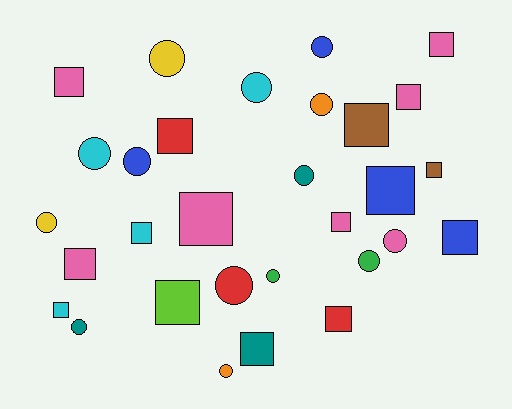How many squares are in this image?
There are 16 squares.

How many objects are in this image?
There are 30 objects.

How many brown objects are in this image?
There are 2 brown objects.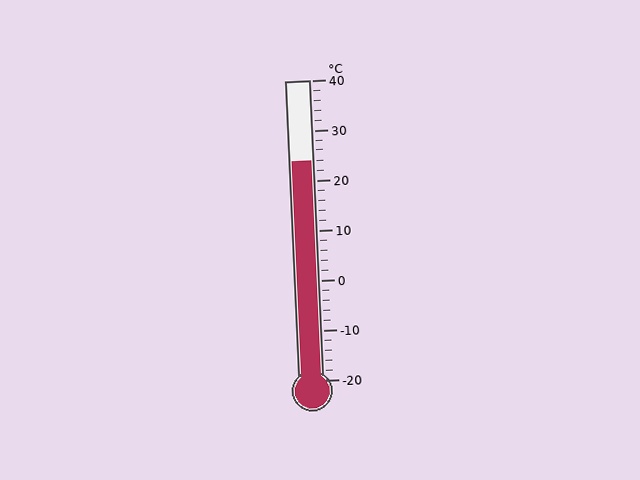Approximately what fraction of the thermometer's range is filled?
The thermometer is filled to approximately 75% of its range.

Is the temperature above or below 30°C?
The temperature is below 30°C.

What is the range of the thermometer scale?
The thermometer scale ranges from -20°C to 40°C.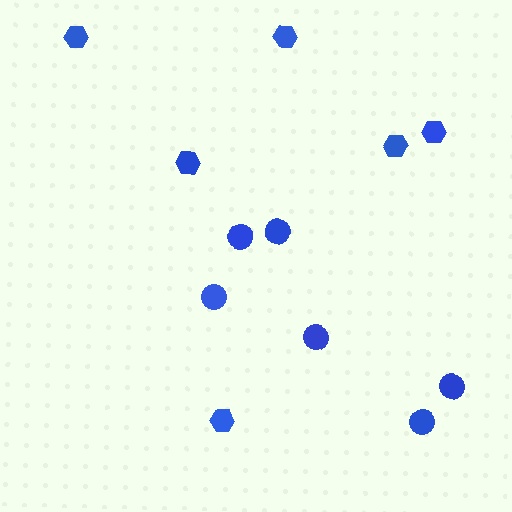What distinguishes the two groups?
There are 2 groups: one group of circles (6) and one group of hexagons (6).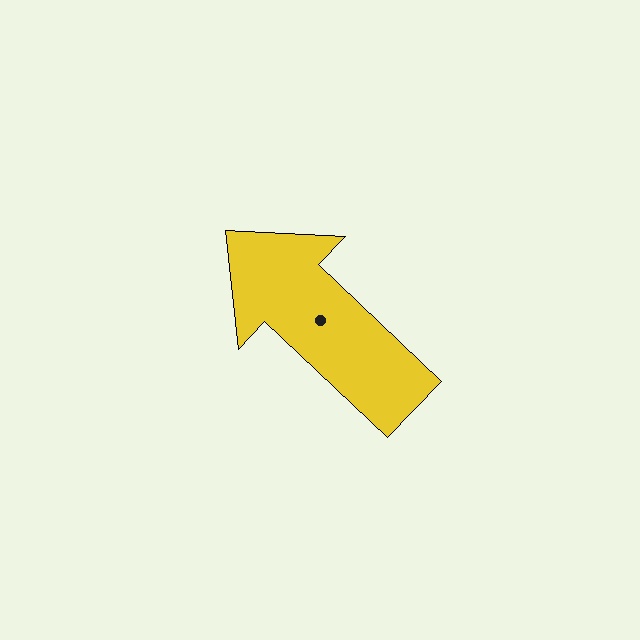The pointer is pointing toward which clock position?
Roughly 10 o'clock.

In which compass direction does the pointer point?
Northwest.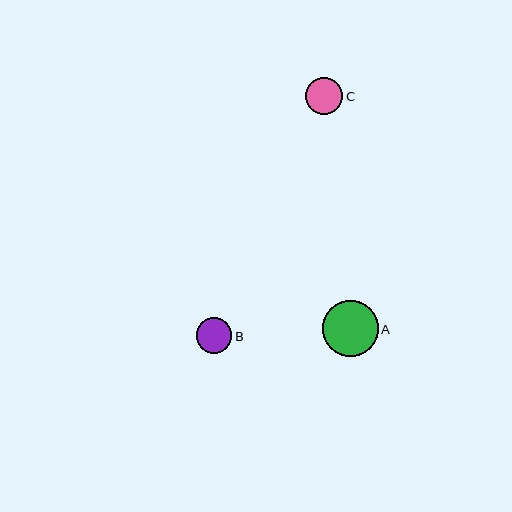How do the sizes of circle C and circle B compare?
Circle C and circle B are approximately the same size.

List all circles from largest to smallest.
From largest to smallest: A, C, B.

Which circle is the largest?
Circle A is the largest with a size of approximately 55 pixels.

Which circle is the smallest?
Circle B is the smallest with a size of approximately 36 pixels.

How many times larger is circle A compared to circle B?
Circle A is approximately 1.5 times the size of circle B.